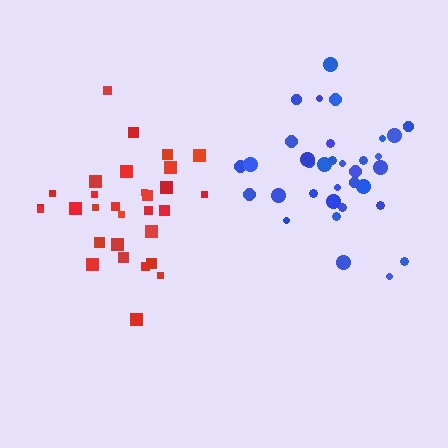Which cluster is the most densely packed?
Blue.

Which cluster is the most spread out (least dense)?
Red.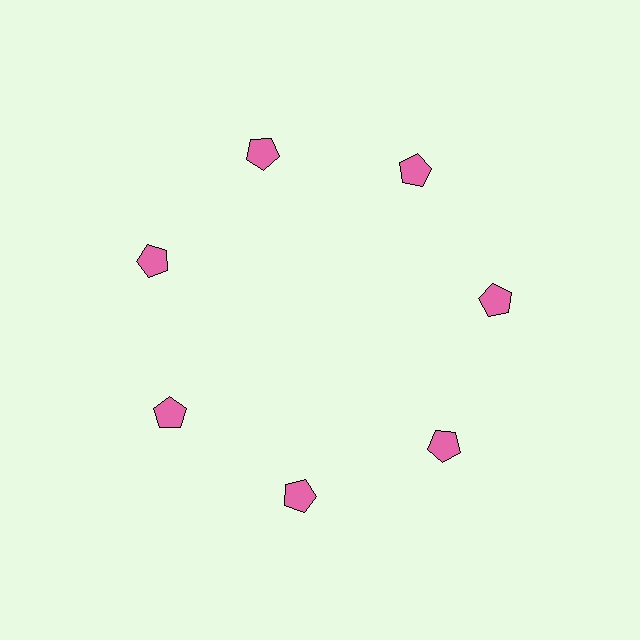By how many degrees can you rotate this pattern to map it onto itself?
The pattern maps onto itself every 51 degrees of rotation.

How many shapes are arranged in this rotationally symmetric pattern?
There are 7 shapes, arranged in 7 groups of 1.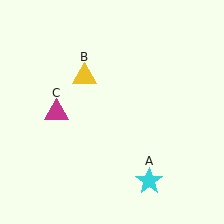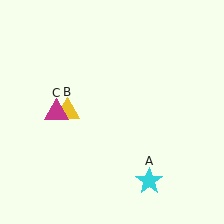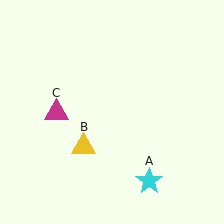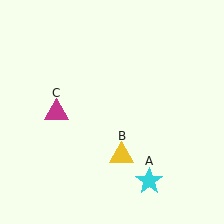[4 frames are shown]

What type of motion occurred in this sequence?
The yellow triangle (object B) rotated counterclockwise around the center of the scene.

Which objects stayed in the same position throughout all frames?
Cyan star (object A) and magenta triangle (object C) remained stationary.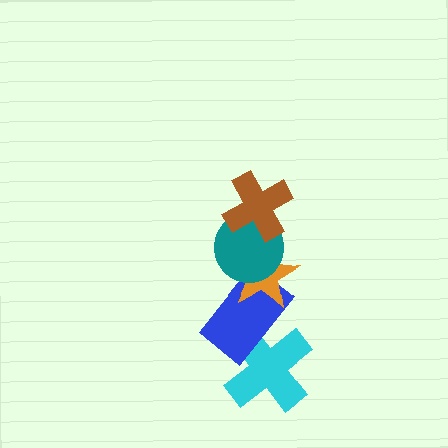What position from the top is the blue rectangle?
The blue rectangle is 4th from the top.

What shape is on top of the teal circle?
The brown cross is on top of the teal circle.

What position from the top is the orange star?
The orange star is 3rd from the top.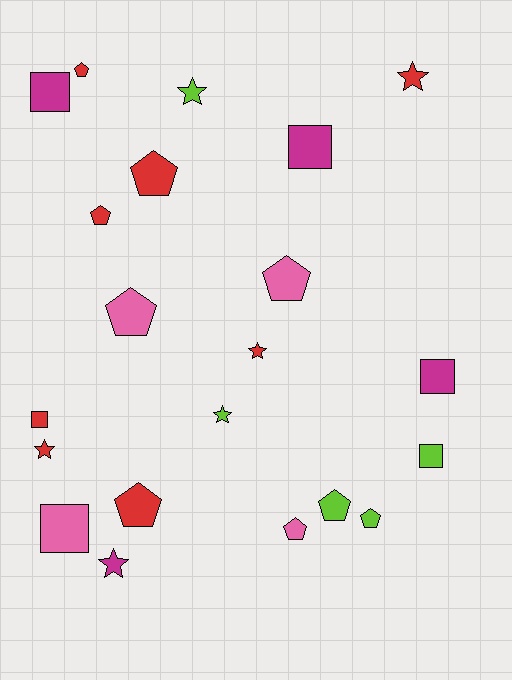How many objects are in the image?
There are 21 objects.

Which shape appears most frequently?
Pentagon, with 9 objects.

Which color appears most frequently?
Red, with 8 objects.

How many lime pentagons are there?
There are 2 lime pentagons.